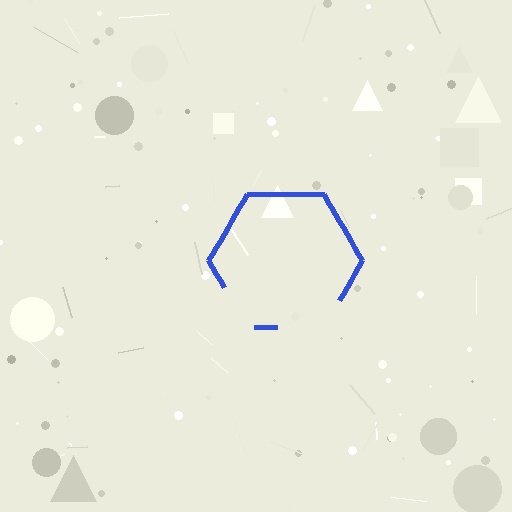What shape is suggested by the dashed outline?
The dashed outline suggests a hexagon.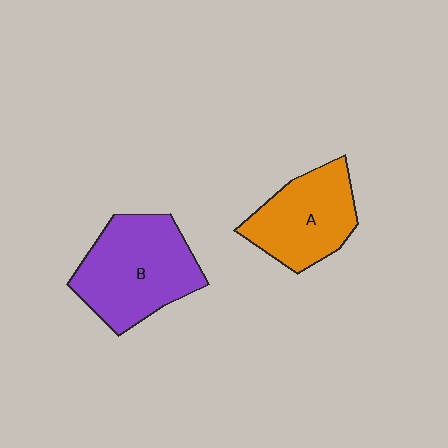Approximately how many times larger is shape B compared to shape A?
Approximately 1.3 times.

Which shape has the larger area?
Shape B (purple).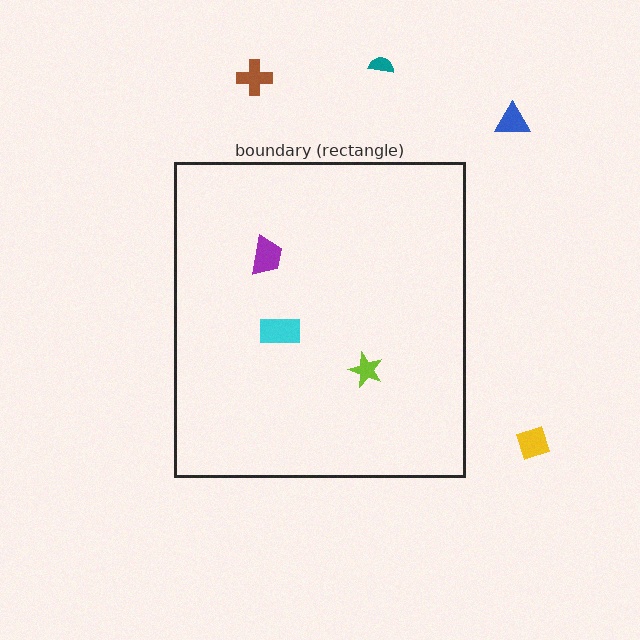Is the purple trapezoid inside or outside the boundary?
Inside.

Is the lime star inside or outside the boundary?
Inside.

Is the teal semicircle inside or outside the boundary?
Outside.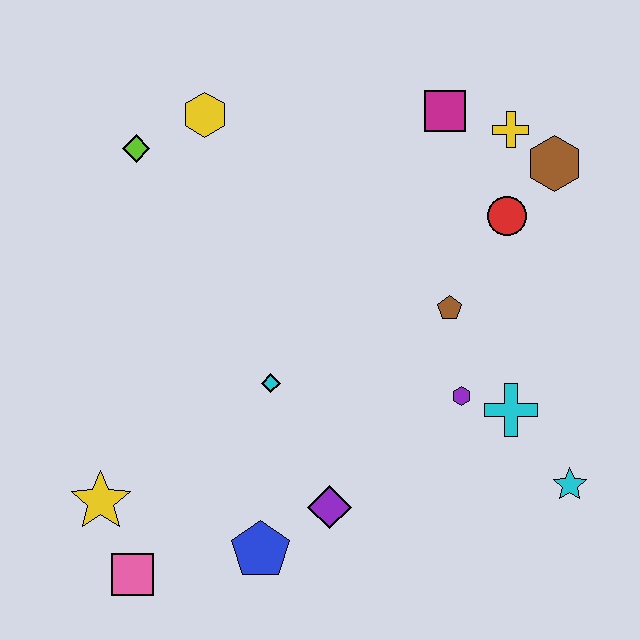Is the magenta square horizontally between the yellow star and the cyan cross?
Yes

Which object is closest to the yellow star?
The pink square is closest to the yellow star.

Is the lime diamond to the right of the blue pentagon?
No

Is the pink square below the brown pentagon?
Yes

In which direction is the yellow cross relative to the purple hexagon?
The yellow cross is above the purple hexagon.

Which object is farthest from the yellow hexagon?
The cyan star is farthest from the yellow hexagon.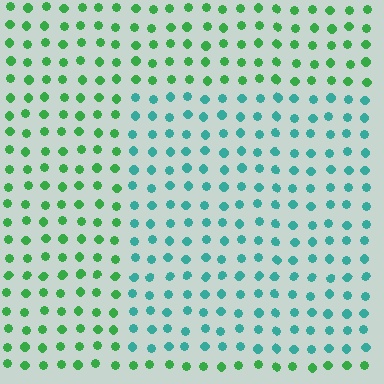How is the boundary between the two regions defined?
The boundary is defined purely by a slight shift in hue (about 45 degrees). Spacing, size, and orientation are identical on both sides.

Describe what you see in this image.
The image is filled with small green elements in a uniform arrangement. A rectangle-shaped region is visible where the elements are tinted to a slightly different hue, forming a subtle color boundary.